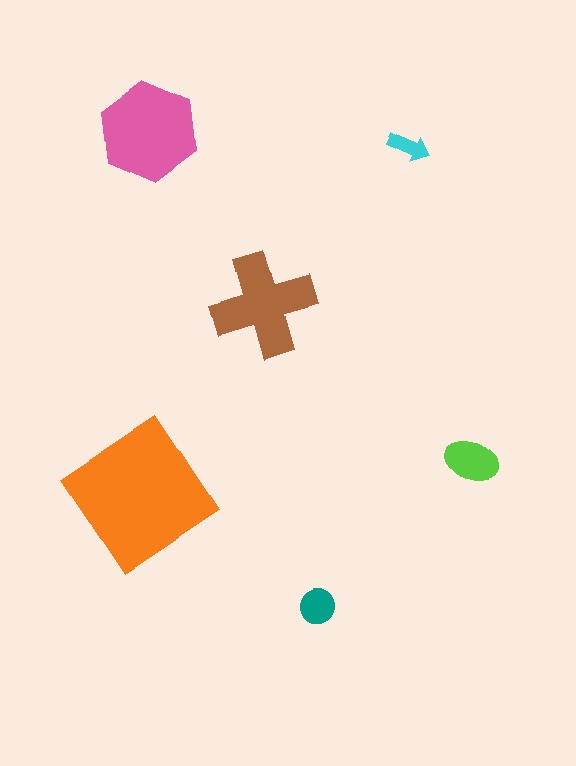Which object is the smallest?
The cyan arrow.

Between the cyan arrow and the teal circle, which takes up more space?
The teal circle.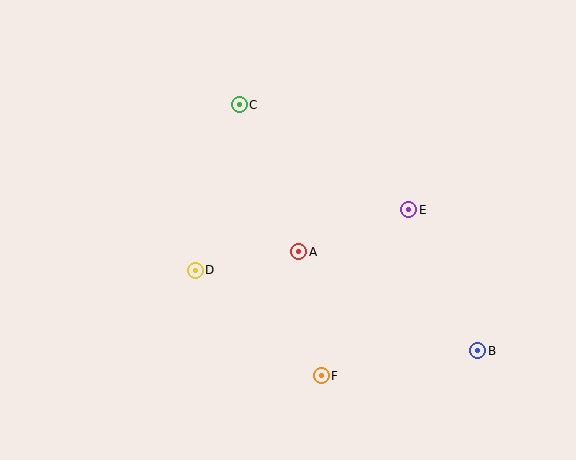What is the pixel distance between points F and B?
The distance between F and B is 158 pixels.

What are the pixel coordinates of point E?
Point E is at (409, 210).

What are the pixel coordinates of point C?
Point C is at (239, 105).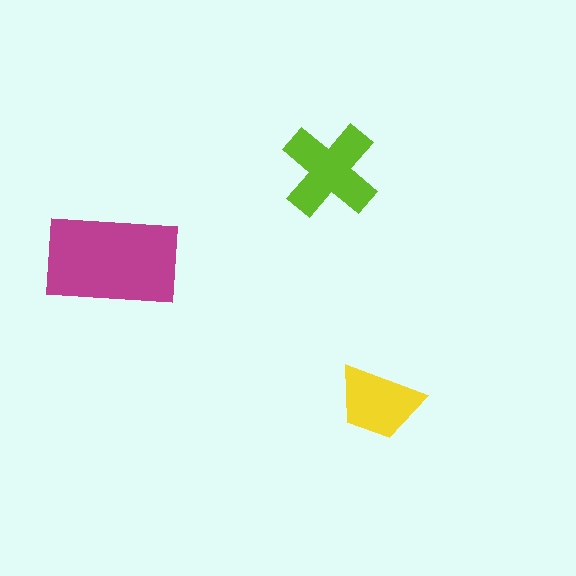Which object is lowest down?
The yellow trapezoid is bottommost.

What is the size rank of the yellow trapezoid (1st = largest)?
3rd.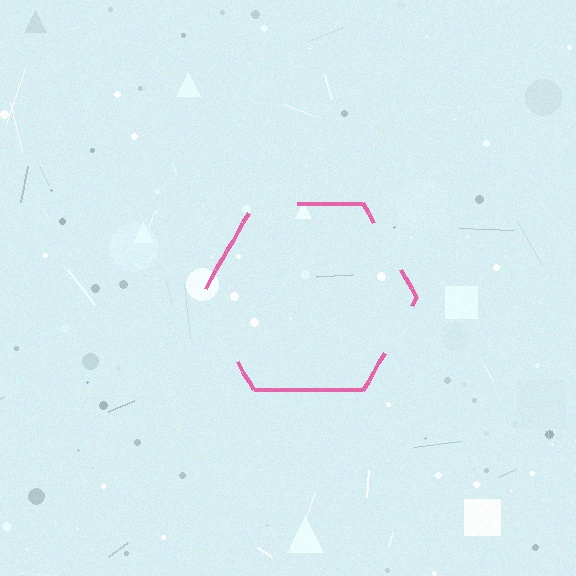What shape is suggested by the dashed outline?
The dashed outline suggests a hexagon.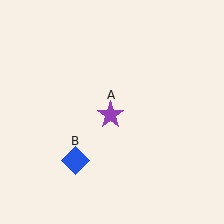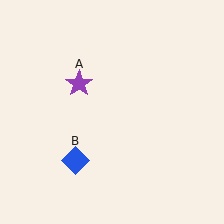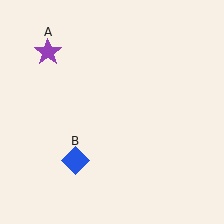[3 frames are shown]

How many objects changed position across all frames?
1 object changed position: purple star (object A).